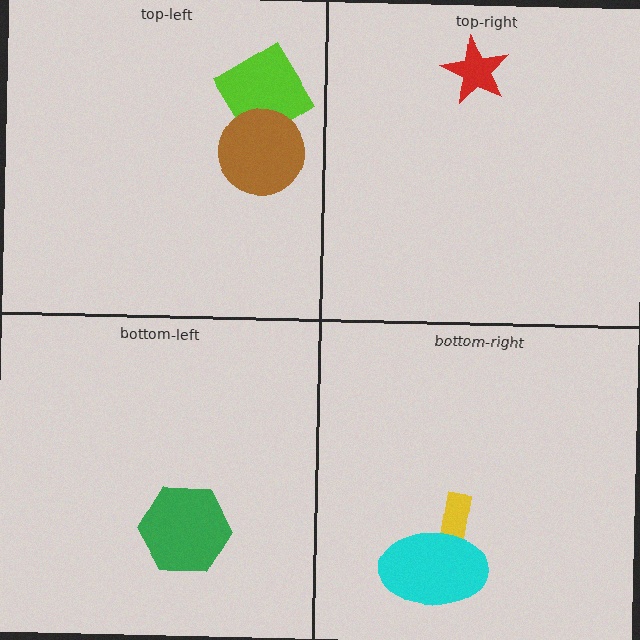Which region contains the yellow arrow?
The bottom-right region.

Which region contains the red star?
The top-right region.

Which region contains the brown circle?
The top-left region.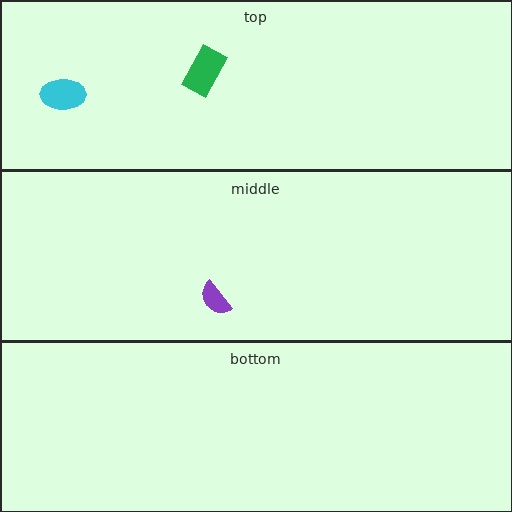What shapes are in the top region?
The green rectangle, the cyan ellipse.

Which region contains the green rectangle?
The top region.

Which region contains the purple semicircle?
The middle region.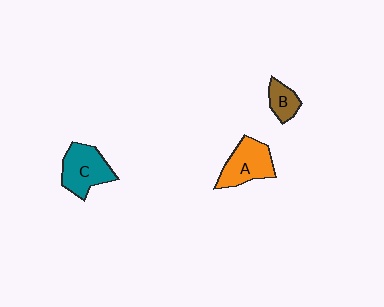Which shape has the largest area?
Shape C (teal).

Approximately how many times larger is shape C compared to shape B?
Approximately 2.0 times.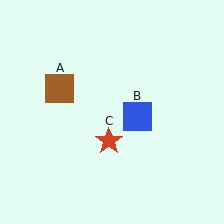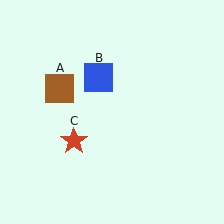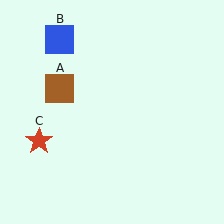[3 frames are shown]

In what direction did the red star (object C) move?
The red star (object C) moved left.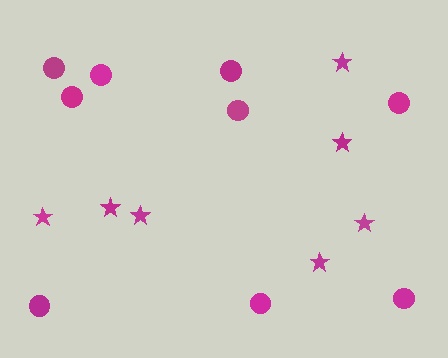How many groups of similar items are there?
There are 2 groups: one group of circles (9) and one group of stars (7).